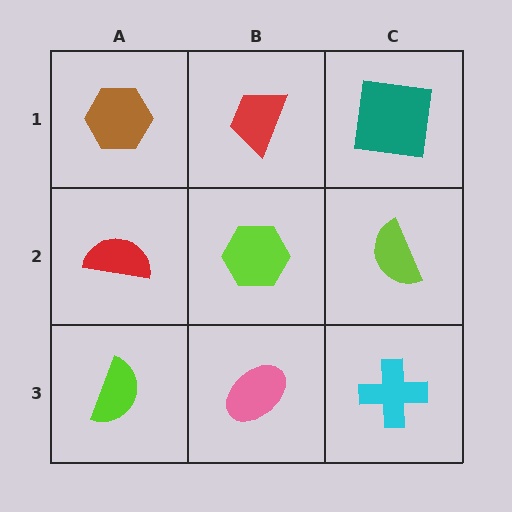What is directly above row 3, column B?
A lime hexagon.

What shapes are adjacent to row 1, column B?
A lime hexagon (row 2, column B), a brown hexagon (row 1, column A), a teal square (row 1, column C).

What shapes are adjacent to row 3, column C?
A lime semicircle (row 2, column C), a pink ellipse (row 3, column B).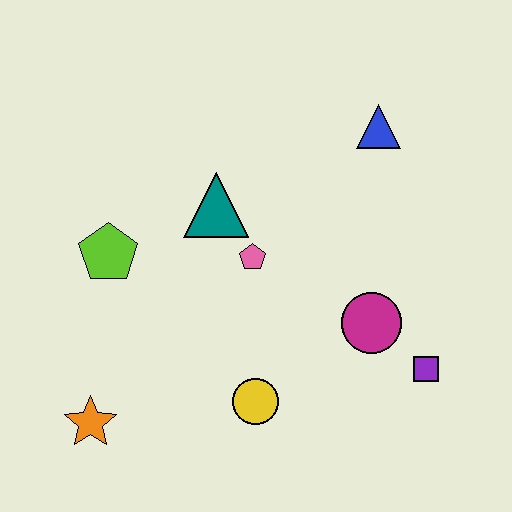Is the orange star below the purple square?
Yes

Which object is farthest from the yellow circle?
The blue triangle is farthest from the yellow circle.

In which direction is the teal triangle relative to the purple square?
The teal triangle is to the left of the purple square.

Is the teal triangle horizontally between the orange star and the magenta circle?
Yes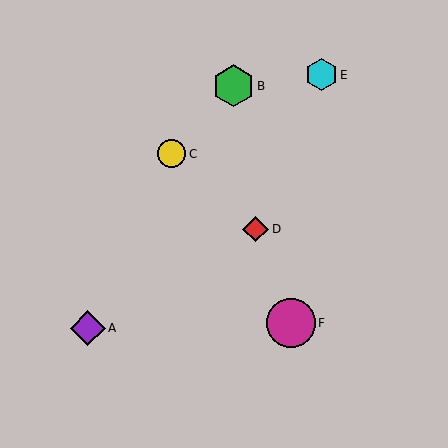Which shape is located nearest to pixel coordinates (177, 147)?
The yellow circle (labeled C) at (172, 154) is nearest to that location.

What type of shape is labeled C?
Shape C is a yellow circle.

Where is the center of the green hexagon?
The center of the green hexagon is at (233, 86).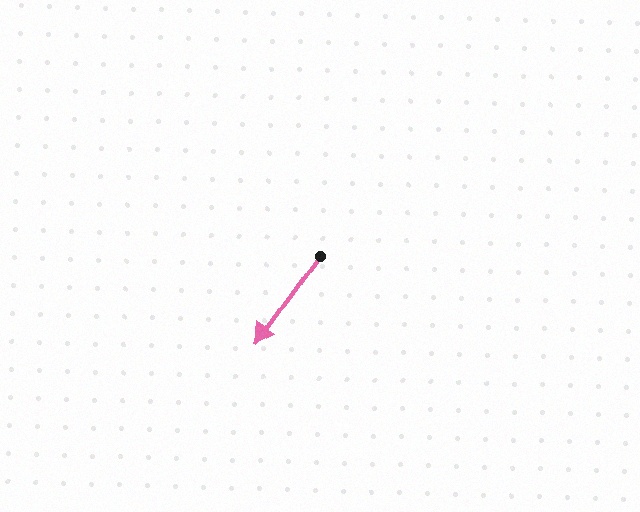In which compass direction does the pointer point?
Southwest.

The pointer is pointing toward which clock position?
Roughly 7 o'clock.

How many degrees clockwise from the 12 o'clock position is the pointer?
Approximately 216 degrees.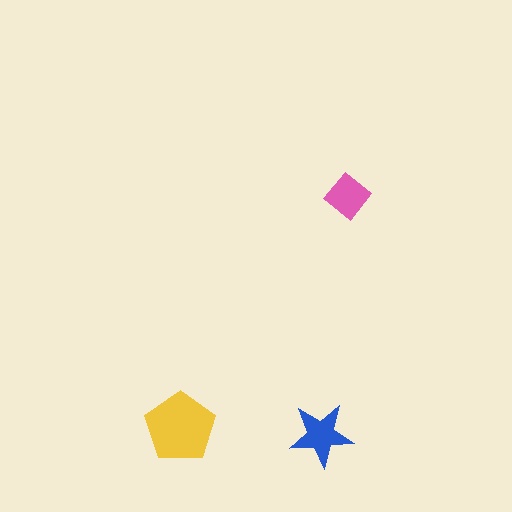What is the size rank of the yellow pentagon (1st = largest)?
1st.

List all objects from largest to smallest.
The yellow pentagon, the blue star, the pink diamond.